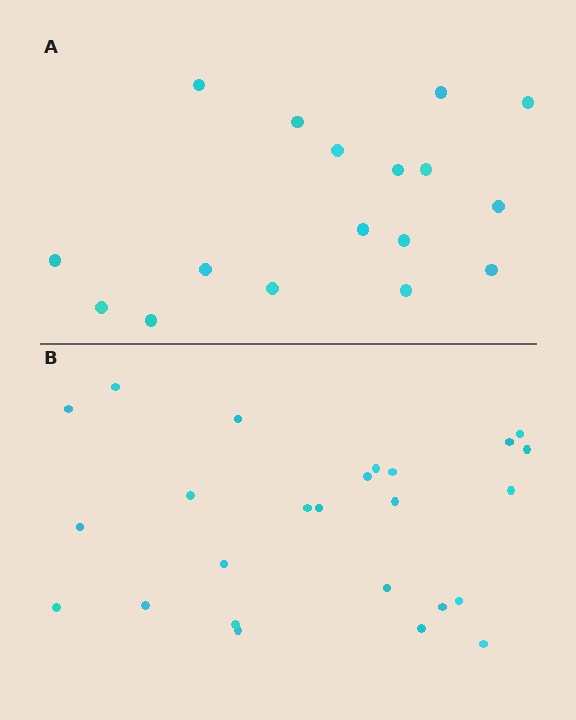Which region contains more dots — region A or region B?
Region B (the bottom region) has more dots.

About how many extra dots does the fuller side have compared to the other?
Region B has roughly 8 or so more dots than region A.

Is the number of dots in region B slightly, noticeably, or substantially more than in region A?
Region B has substantially more. The ratio is roughly 1.5 to 1.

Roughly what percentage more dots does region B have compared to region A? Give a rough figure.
About 45% more.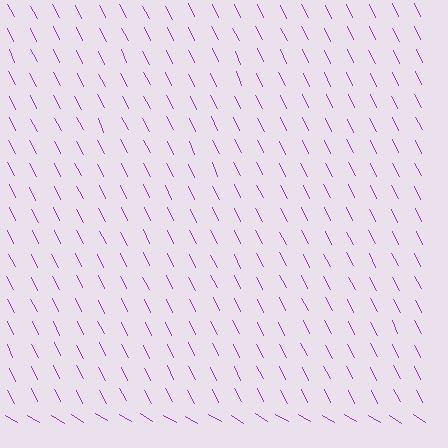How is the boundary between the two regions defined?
The boundary is defined purely by a change in line orientation (approximately 32 degrees difference). All lines are the same color and thickness.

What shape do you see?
I see a rectangle.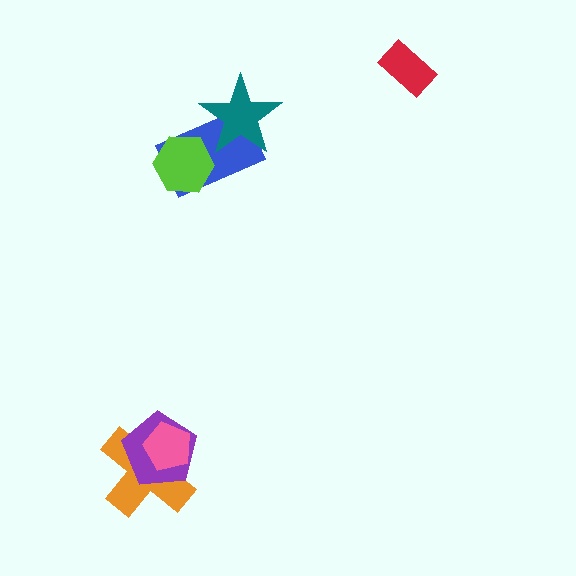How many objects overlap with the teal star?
1 object overlaps with the teal star.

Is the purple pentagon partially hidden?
Yes, it is partially covered by another shape.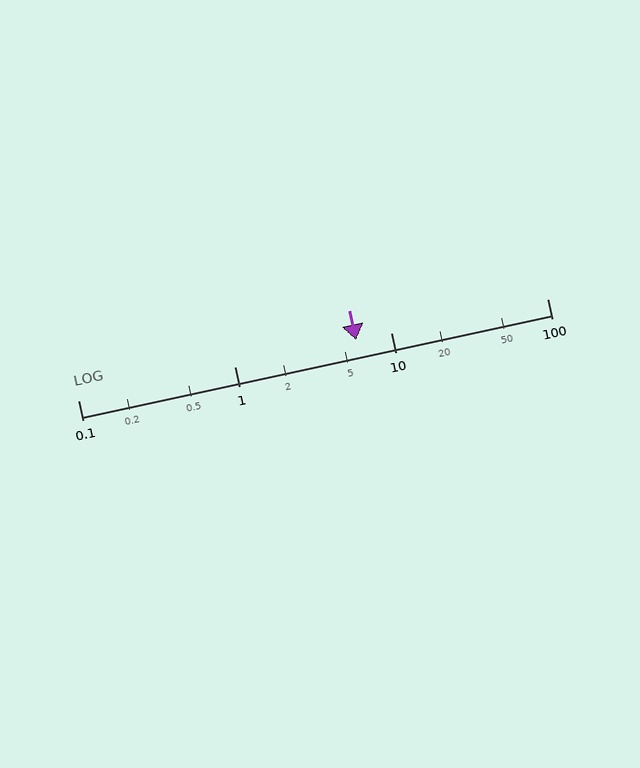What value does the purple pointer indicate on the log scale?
The pointer indicates approximately 6.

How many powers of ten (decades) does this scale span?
The scale spans 3 decades, from 0.1 to 100.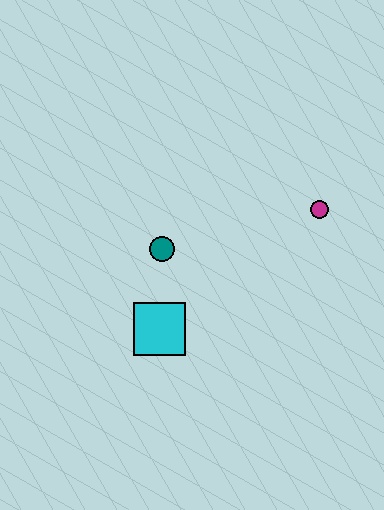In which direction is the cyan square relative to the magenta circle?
The cyan square is to the left of the magenta circle.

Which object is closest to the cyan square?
The teal circle is closest to the cyan square.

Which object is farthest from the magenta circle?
The cyan square is farthest from the magenta circle.